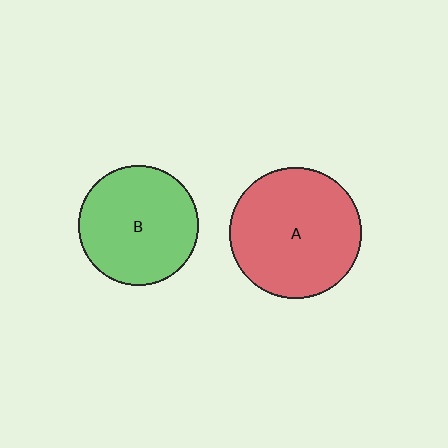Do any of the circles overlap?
No, none of the circles overlap.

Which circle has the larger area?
Circle A (red).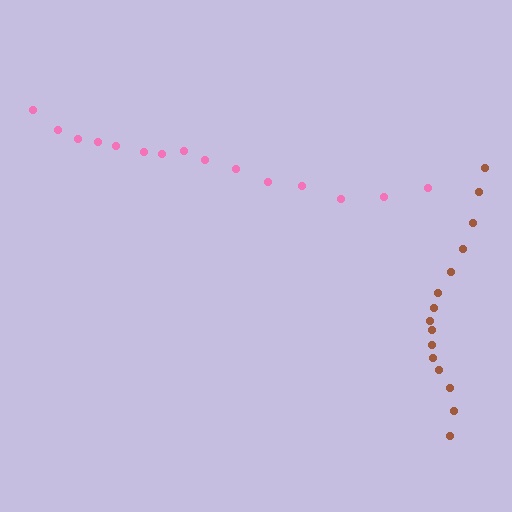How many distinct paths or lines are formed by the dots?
There are 2 distinct paths.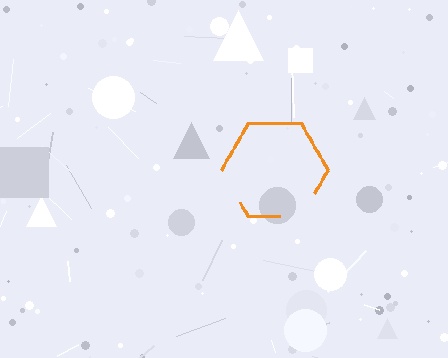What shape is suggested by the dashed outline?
The dashed outline suggests a hexagon.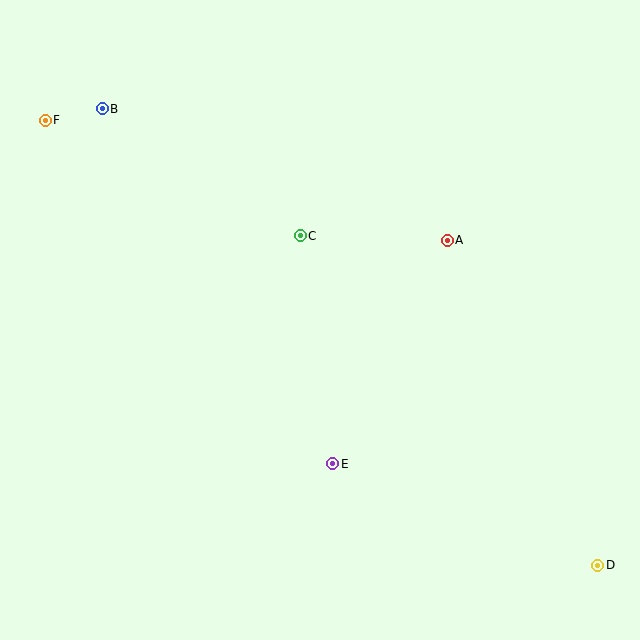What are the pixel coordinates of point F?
Point F is at (45, 120).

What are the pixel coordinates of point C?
Point C is at (300, 236).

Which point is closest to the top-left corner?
Point F is closest to the top-left corner.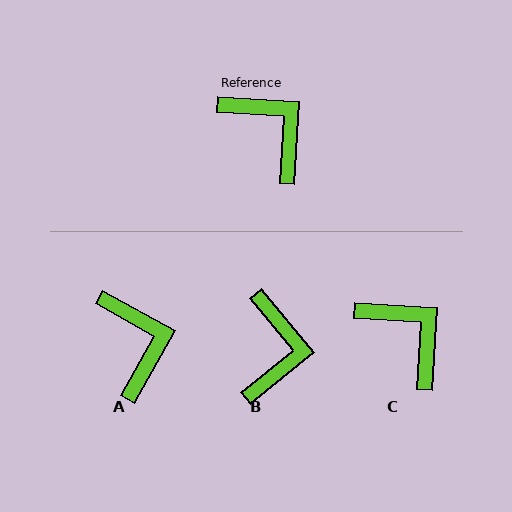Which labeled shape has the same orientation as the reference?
C.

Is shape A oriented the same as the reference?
No, it is off by about 26 degrees.